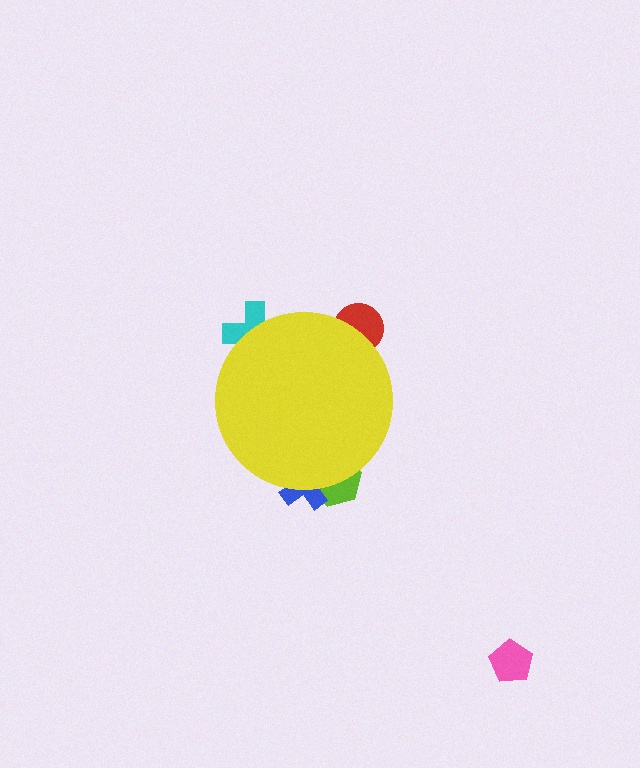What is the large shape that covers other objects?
A yellow circle.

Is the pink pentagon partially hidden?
No, the pink pentagon is fully visible.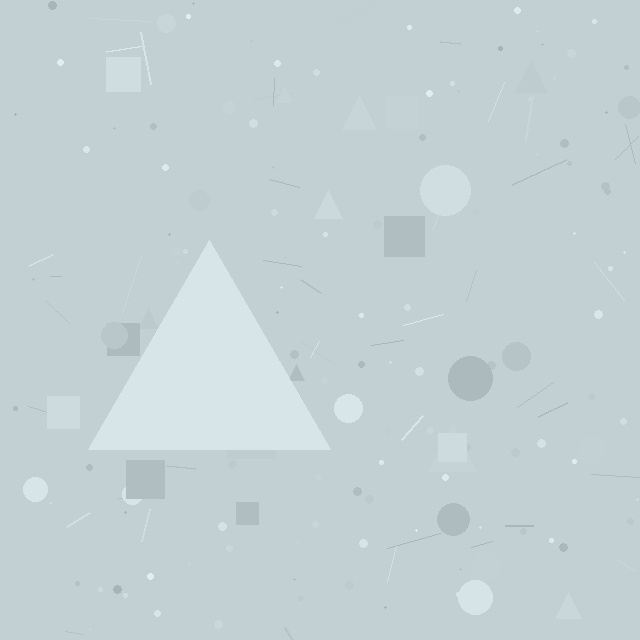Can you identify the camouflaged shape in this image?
The camouflaged shape is a triangle.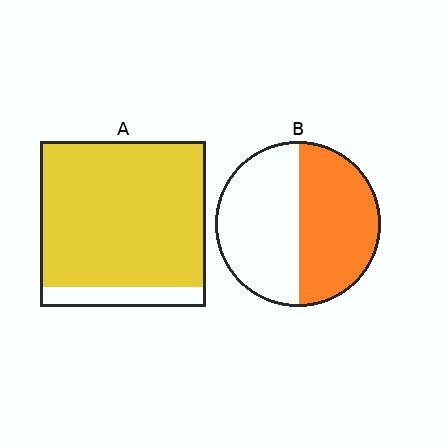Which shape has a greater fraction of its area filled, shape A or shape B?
Shape A.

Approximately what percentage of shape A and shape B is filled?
A is approximately 90% and B is approximately 50%.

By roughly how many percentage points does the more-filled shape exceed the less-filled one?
By roughly 40 percentage points (A over B).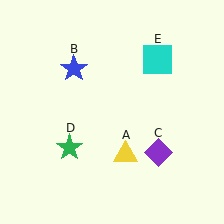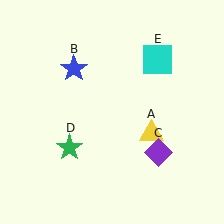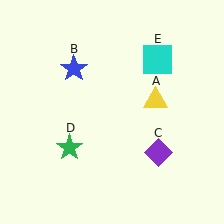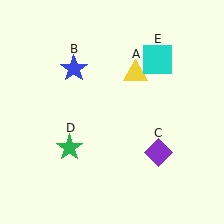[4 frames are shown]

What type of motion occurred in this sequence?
The yellow triangle (object A) rotated counterclockwise around the center of the scene.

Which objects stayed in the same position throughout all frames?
Blue star (object B) and purple diamond (object C) and green star (object D) and cyan square (object E) remained stationary.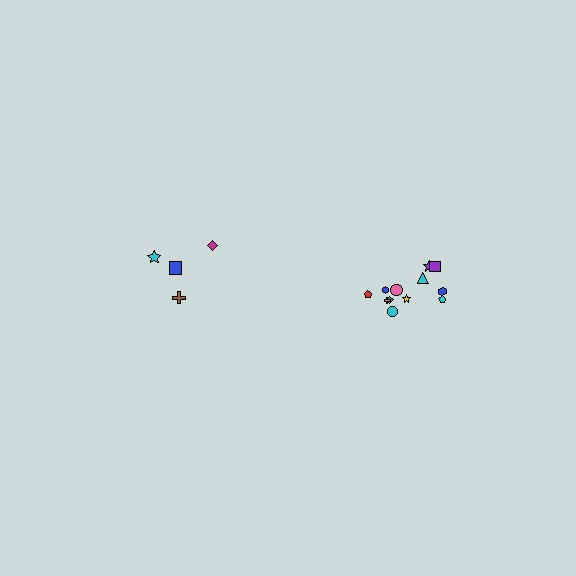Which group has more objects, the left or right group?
The right group.